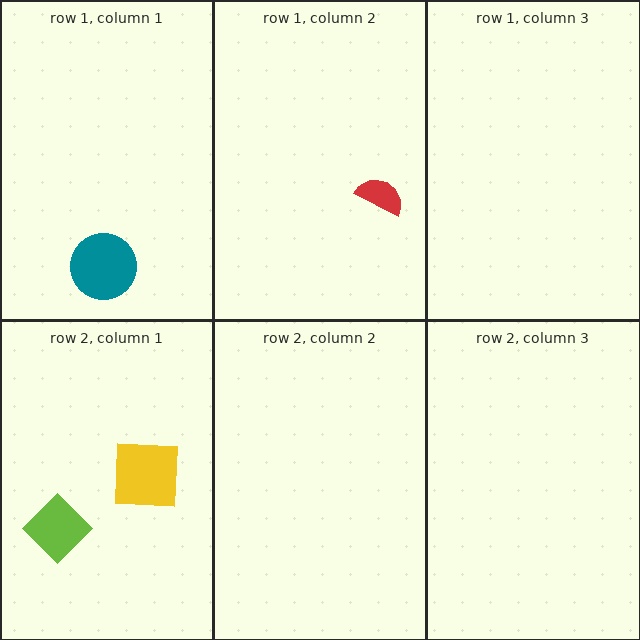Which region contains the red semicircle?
The row 1, column 2 region.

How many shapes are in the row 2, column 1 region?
2.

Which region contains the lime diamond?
The row 2, column 1 region.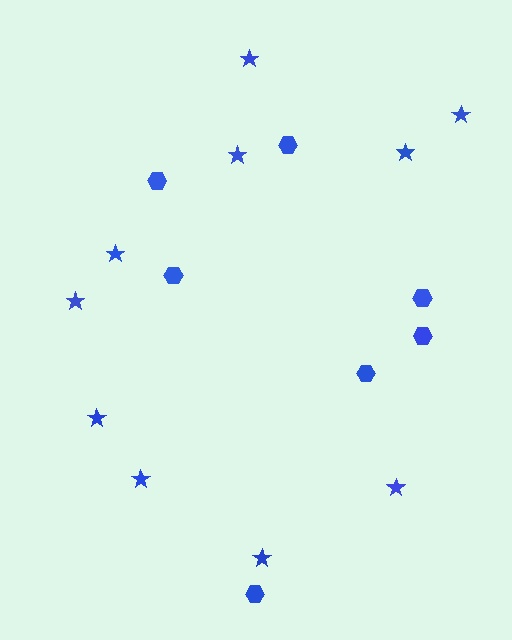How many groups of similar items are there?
There are 2 groups: one group of stars (10) and one group of hexagons (7).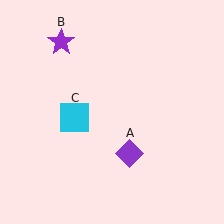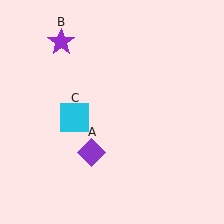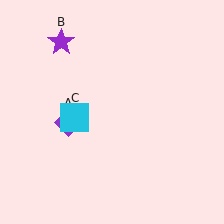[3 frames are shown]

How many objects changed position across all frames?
1 object changed position: purple diamond (object A).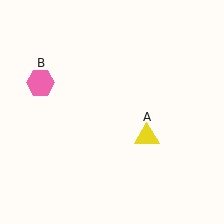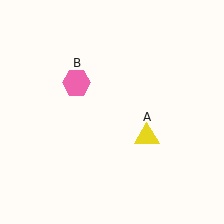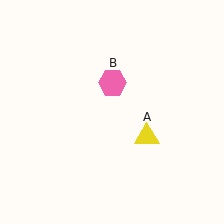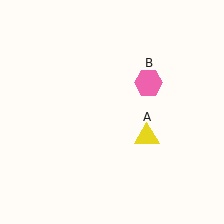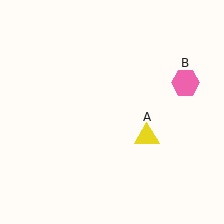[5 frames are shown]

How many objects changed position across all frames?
1 object changed position: pink hexagon (object B).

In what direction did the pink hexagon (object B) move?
The pink hexagon (object B) moved right.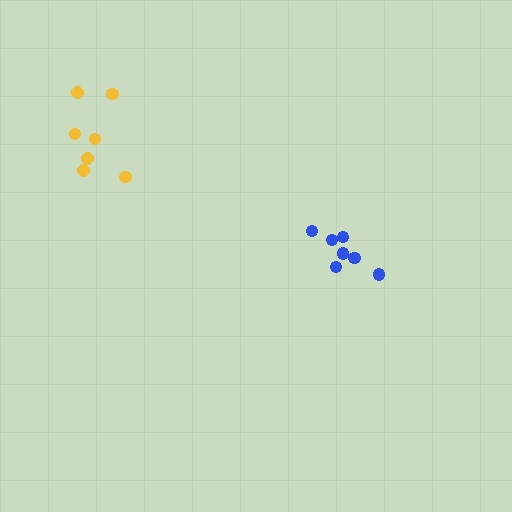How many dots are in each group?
Group 1: 7 dots, Group 2: 7 dots (14 total).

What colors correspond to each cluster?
The clusters are colored: yellow, blue.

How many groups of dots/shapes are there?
There are 2 groups.